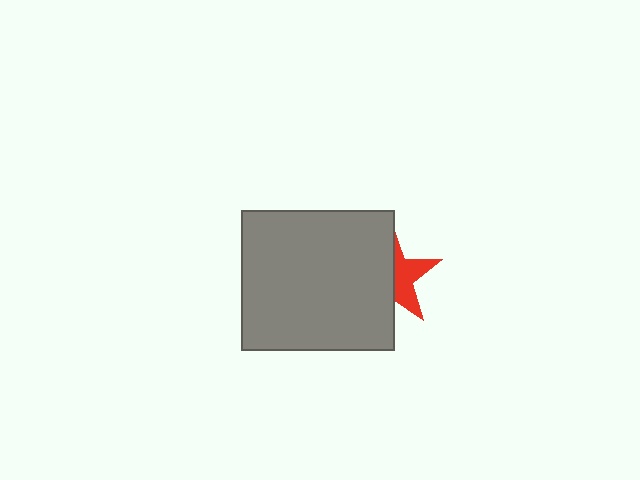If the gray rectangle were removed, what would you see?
You would see the complete red star.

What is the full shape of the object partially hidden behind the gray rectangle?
The partially hidden object is a red star.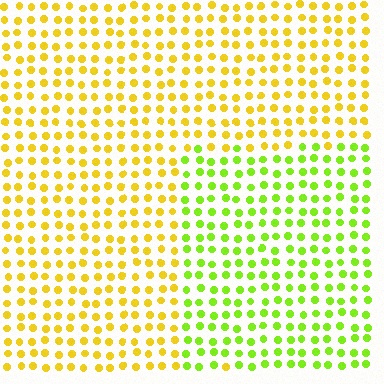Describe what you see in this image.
The image is filled with small yellow elements in a uniform arrangement. A rectangle-shaped region is visible where the elements are tinted to a slightly different hue, forming a subtle color boundary.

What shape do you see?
I see a rectangle.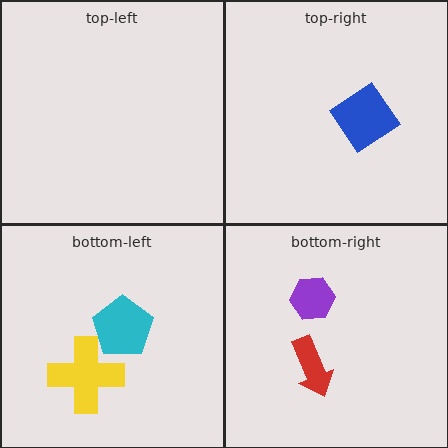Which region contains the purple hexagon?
The bottom-right region.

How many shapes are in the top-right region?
1.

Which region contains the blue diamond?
The top-right region.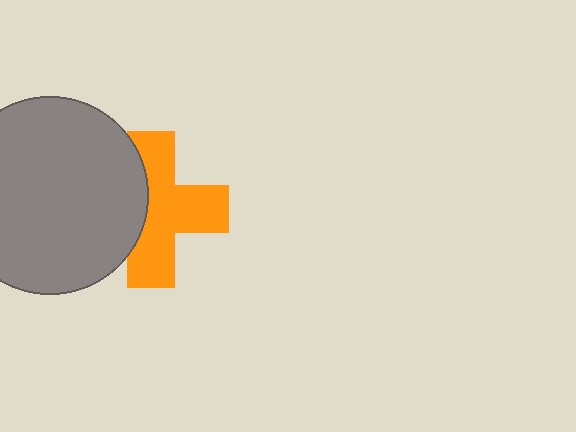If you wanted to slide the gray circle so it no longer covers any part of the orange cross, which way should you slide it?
Slide it left — that is the most direct way to separate the two shapes.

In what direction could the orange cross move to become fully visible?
The orange cross could move right. That would shift it out from behind the gray circle entirely.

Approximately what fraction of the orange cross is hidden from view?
Roughly 35% of the orange cross is hidden behind the gray circle.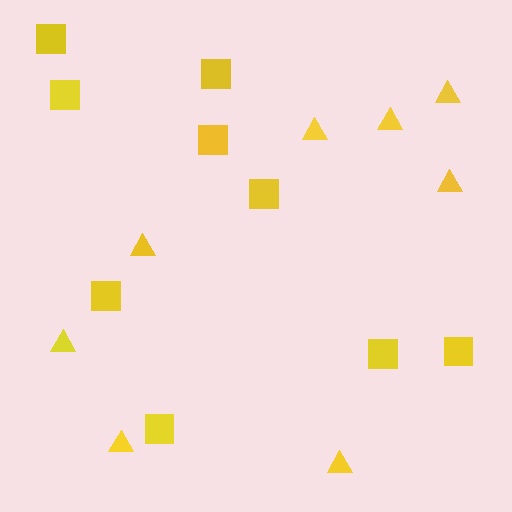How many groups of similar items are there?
There are 2 groups: one group of squares (9) and one group of triangles (8).